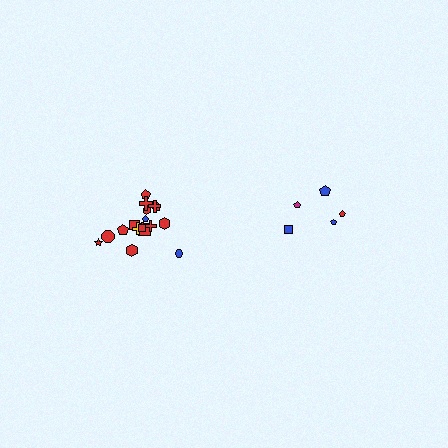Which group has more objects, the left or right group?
The left group.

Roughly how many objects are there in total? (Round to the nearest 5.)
Roughly 25 objects in total.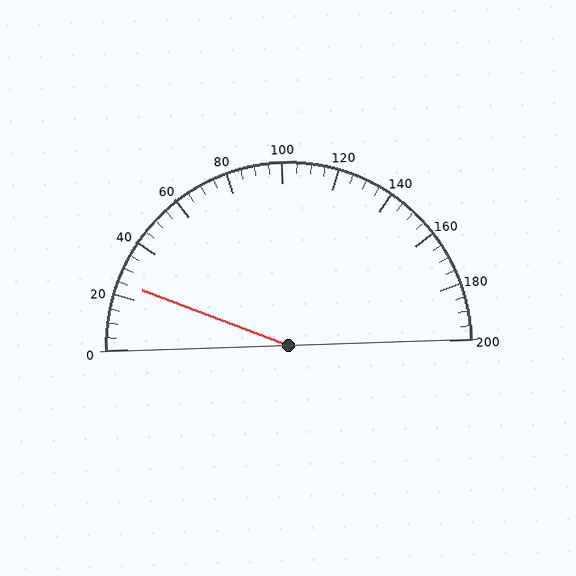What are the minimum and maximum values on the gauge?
The gauge ranges from 0 to 200.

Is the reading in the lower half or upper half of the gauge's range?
The reading is in the lower half of the range (0 to 200).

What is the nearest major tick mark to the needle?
The nearest major tick mark is 20.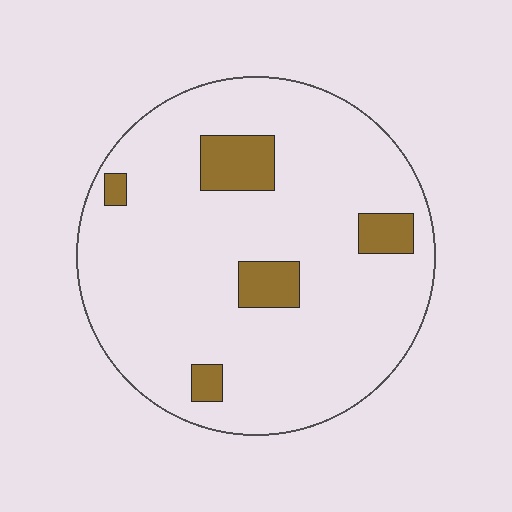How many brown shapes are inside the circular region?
5.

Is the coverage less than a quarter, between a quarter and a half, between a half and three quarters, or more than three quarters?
Less than a quarter.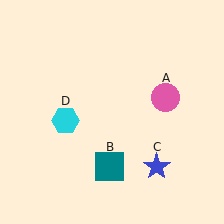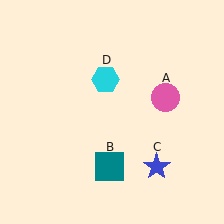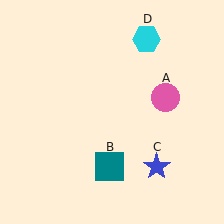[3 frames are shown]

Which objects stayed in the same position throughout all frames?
Pink circle (object A) and teal square (object B) and blue star (object C) remained stationary.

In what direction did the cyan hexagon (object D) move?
The cyan hexagon (object D) moved up and to the right.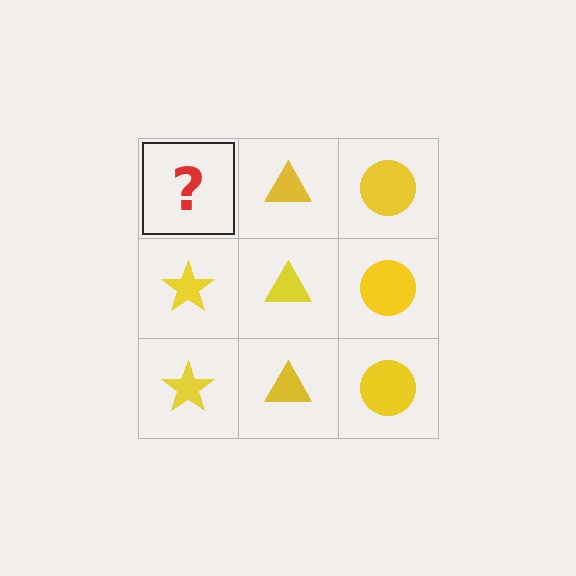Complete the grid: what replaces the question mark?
The question mark should be replaced with a yellow star.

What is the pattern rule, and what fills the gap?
The rule is that each column has a consistent shape. The gap should be filled with a yellow star.